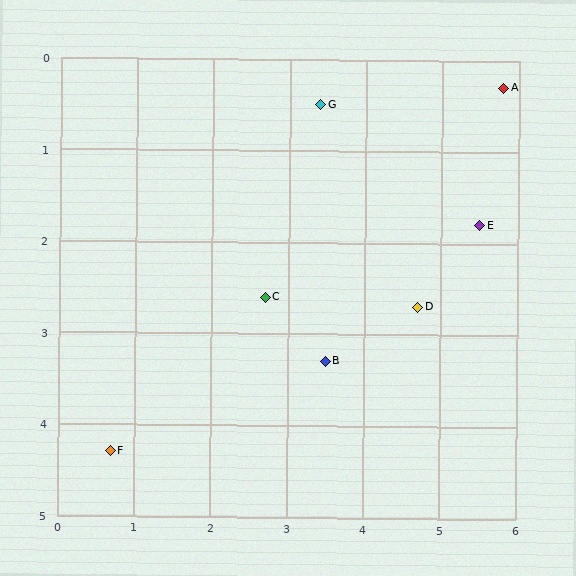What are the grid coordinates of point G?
Point G is at approximately (3.4, 0.5).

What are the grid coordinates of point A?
Point A is at approximately (5.8, 0.3).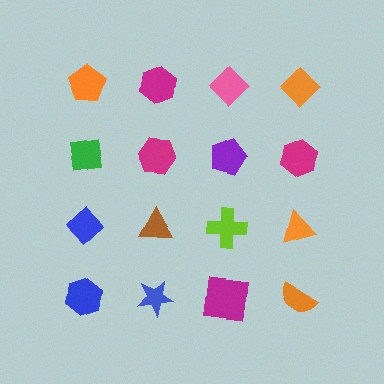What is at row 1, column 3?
A pink diamond.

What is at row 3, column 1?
A blue diamond.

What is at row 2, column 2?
A magenta hexagon.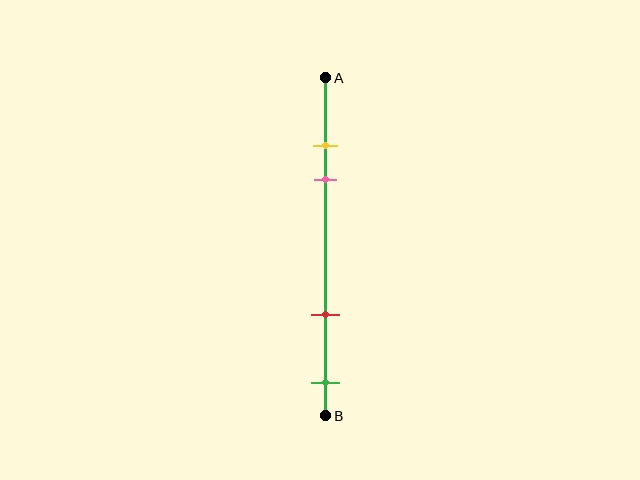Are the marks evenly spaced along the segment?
No, the marks are not evenly spaced.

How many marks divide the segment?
There are 4 marks dividing the segment.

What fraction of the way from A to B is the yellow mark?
The yellow mark is approximately 20% (0.2) of the way from A to B.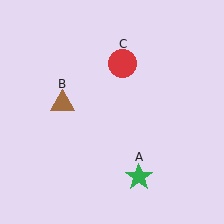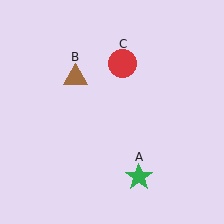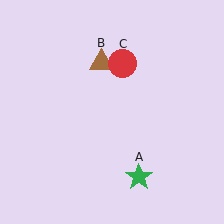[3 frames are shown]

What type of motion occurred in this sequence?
The brown triangle (object B) rotated clockwise around the center of the scene.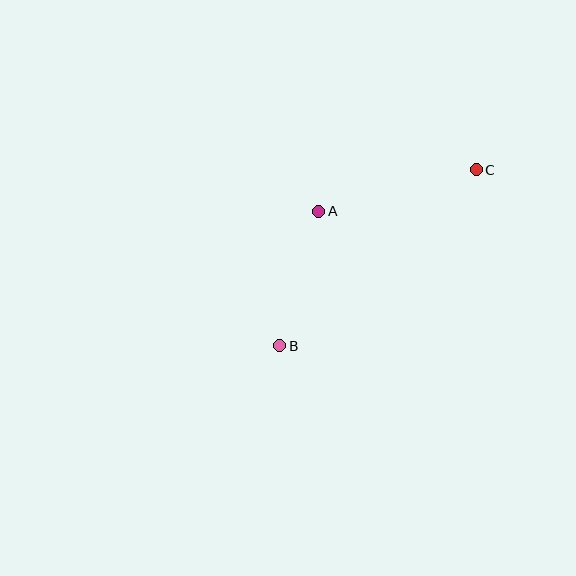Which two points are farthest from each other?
Points B and C are farthest from each other.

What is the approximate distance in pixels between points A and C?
The distance between A and C is approximately 163 pixels.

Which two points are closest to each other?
Points A and B are closest to each other.